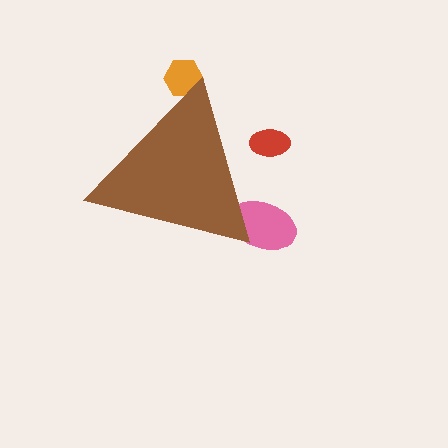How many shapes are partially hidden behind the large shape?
3 shapes are partially hidden.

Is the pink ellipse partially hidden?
Yes, the pink ellipse is partially hidden behind the brown triangle.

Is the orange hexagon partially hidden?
Yes, the orange hexagon is partially hidden behind the brown triangle.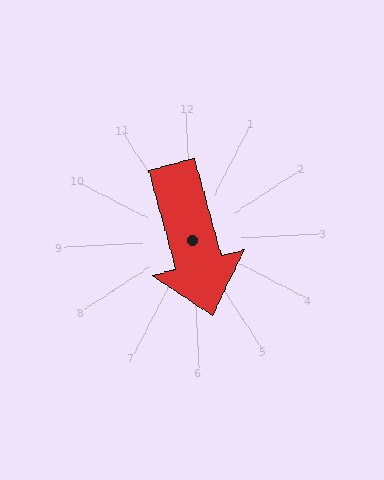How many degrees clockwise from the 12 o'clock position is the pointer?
Approximately 168 degrees.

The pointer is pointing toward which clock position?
Roughly 6 o'clock.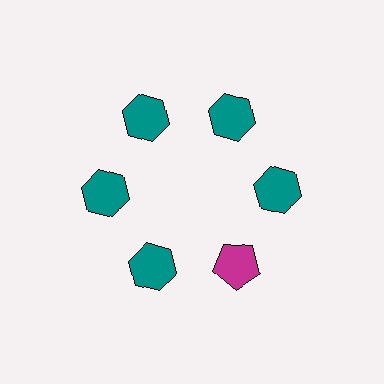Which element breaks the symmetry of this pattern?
The magenta pentagon at roughly the 5 o'clock position breaks the symmetry. All other shapes are teal hexagons.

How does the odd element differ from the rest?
It differs in both color (magenta instead of teal) and shape (pentagon instead of hexagon).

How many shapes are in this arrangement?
There are 6 shapes arranged in a ring pattern.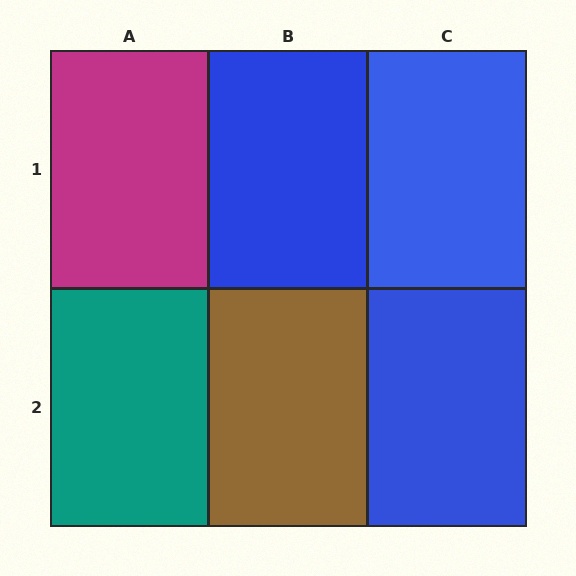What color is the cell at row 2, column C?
Blue.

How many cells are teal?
1 cell is teal.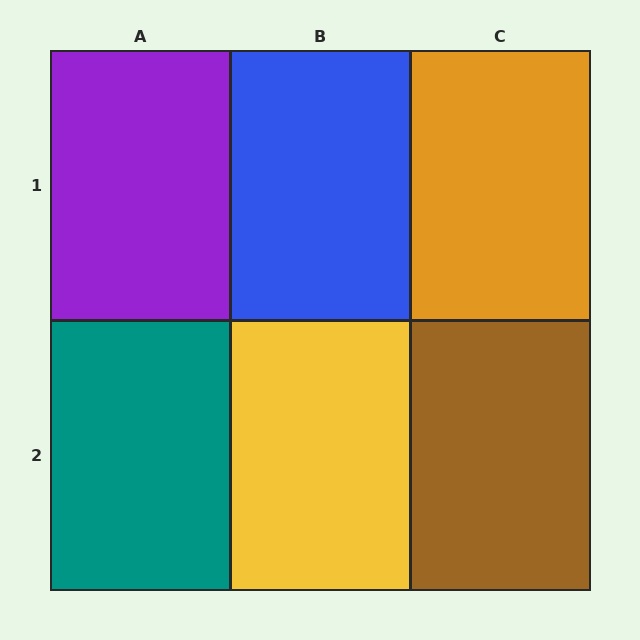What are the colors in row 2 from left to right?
Teal, yellow, brown.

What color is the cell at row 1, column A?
Purple.